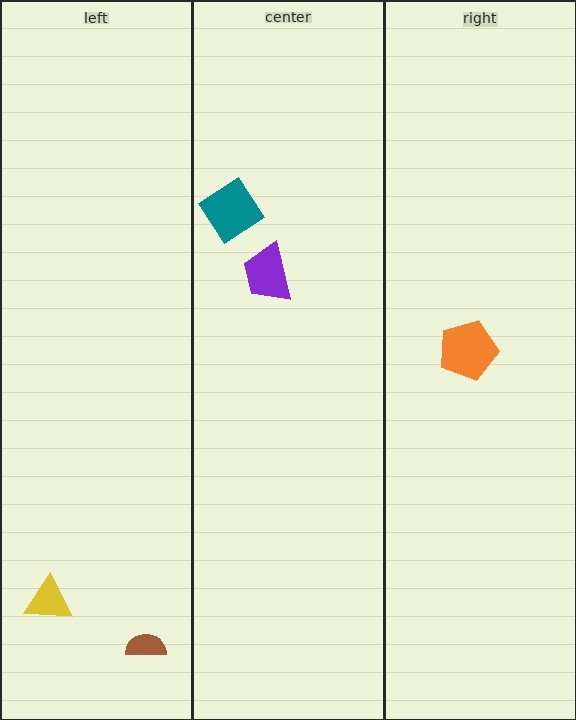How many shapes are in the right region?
1.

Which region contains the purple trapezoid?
The center region.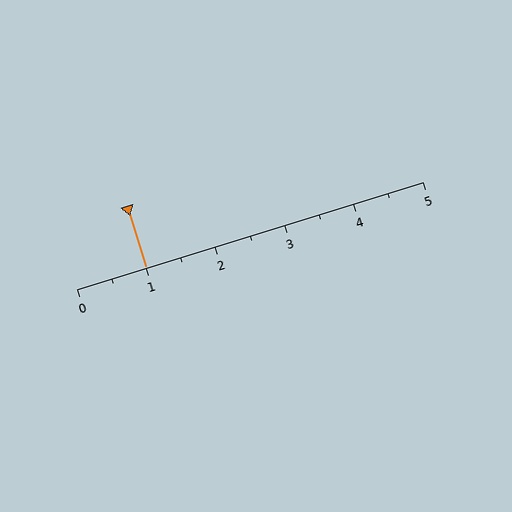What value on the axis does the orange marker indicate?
The marker indicates approximately 1.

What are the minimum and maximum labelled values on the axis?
The axis runs from 0 to 5.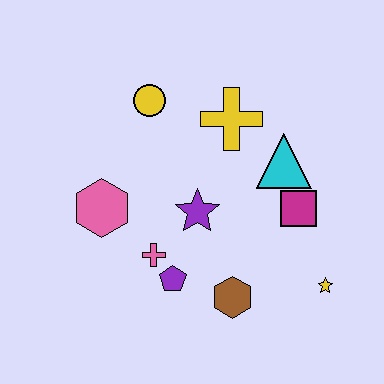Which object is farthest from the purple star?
The yellow star is farthest from the purple star.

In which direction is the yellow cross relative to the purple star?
The yellow cross is above the purple star.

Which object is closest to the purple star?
The pink cross is closest to the purple star.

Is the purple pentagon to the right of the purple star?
No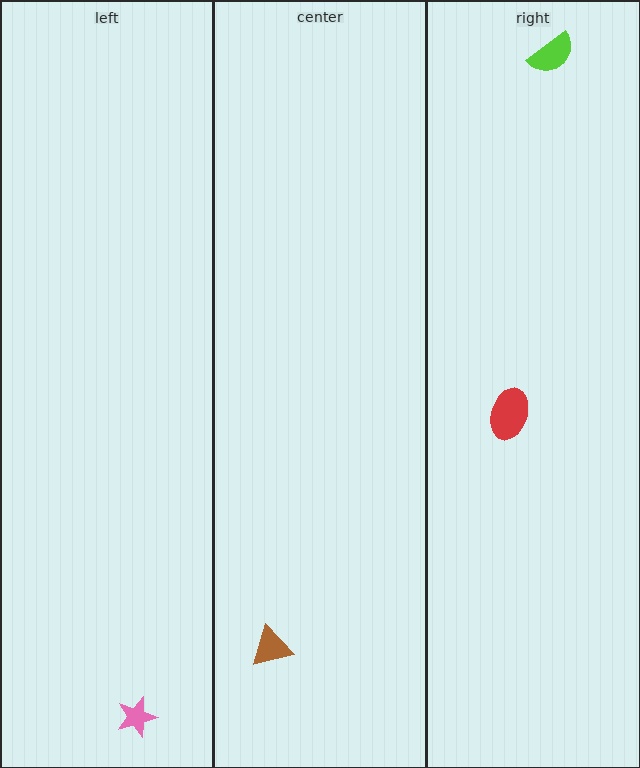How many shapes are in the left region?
1.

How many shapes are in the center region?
1.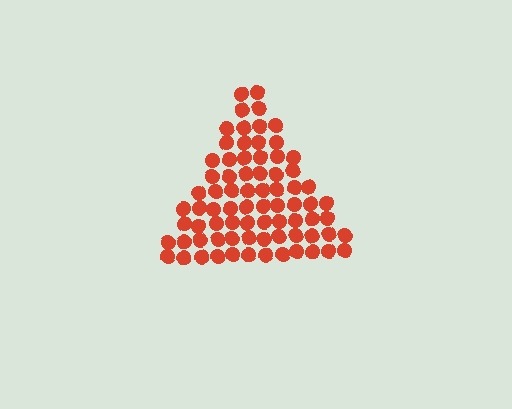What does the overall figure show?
The overall figure shows a triangle.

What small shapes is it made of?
It is made of small circles.